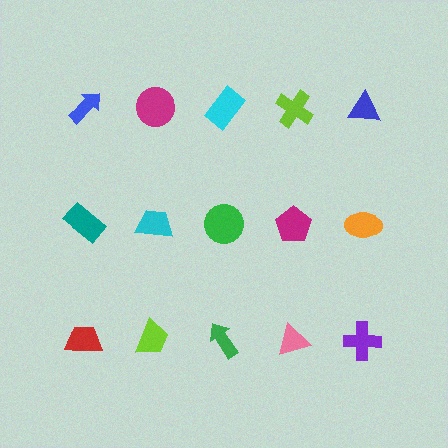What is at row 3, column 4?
A pink triangle.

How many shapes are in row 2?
5 shapes.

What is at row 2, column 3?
A green circle.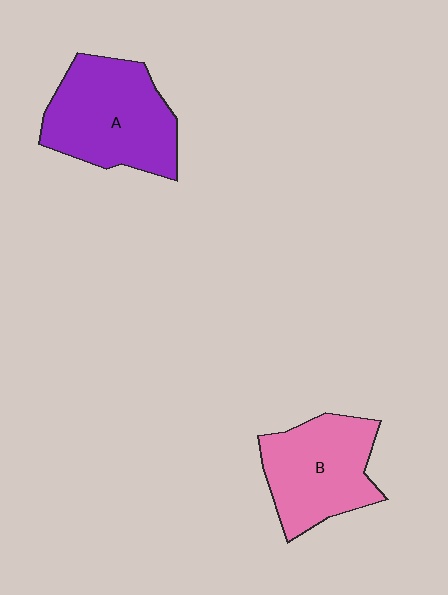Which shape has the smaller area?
Shape B (pink).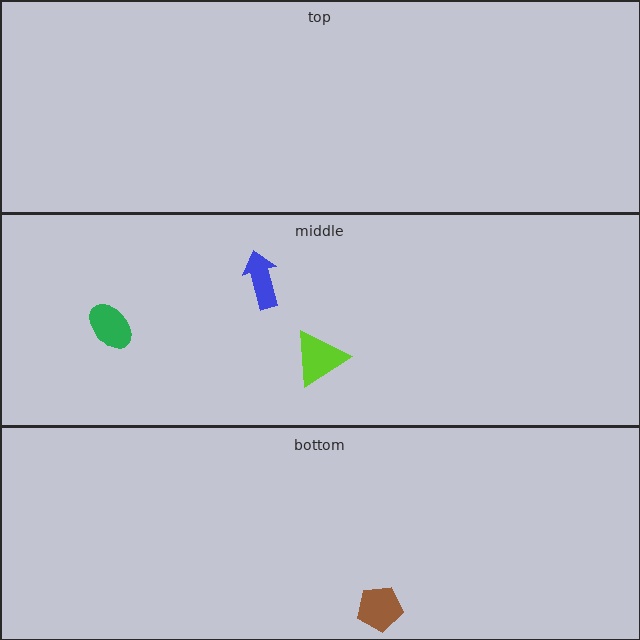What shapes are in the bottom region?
The brown pentagon.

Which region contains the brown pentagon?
The bottom region.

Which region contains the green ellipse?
The middle region.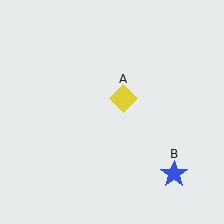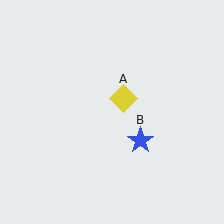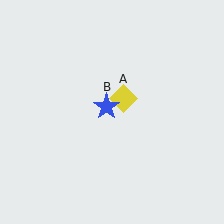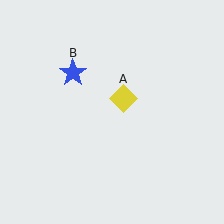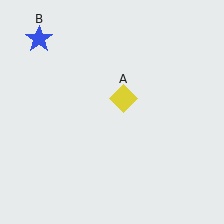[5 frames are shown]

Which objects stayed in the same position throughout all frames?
Yellow diamond (object A) remained stationary.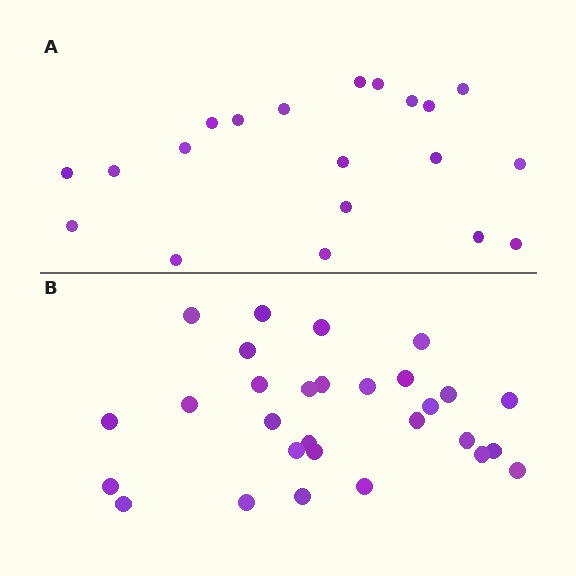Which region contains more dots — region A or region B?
Region B (the bottom region) has more dots.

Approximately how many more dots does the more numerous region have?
Region B has roughly 8 or so more dots than region A.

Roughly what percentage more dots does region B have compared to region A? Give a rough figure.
About 45% more.